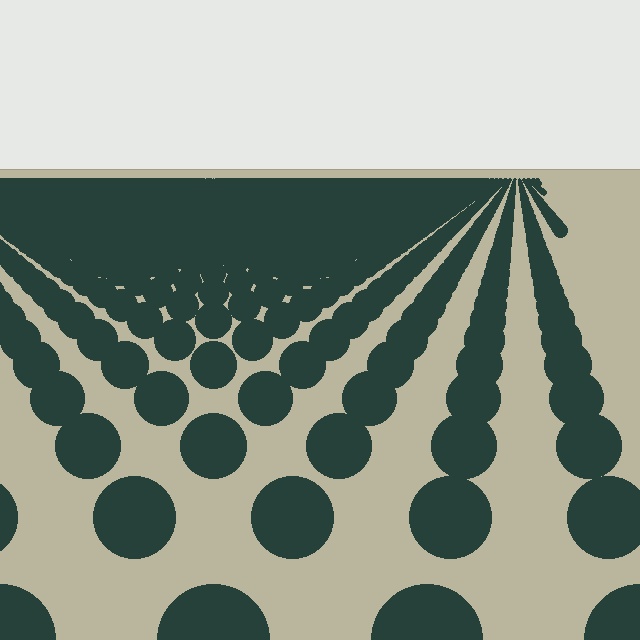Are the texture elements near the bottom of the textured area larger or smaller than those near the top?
Larger. Near the bottom, elements are closer to the viewer and appear at a bigger on-screen size.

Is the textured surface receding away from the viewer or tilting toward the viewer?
The surface is receding away from the viewer. Texture elements get smaller and denser toward the top.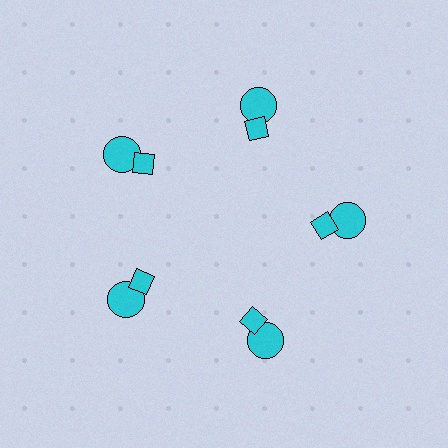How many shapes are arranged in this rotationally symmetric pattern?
There are 10 shapes, arranged in 5 groups of 2.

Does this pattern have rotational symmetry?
Yes, this pattern has 5-fold rotational symmetry. It looks the same after rotating 72 degrees around the center.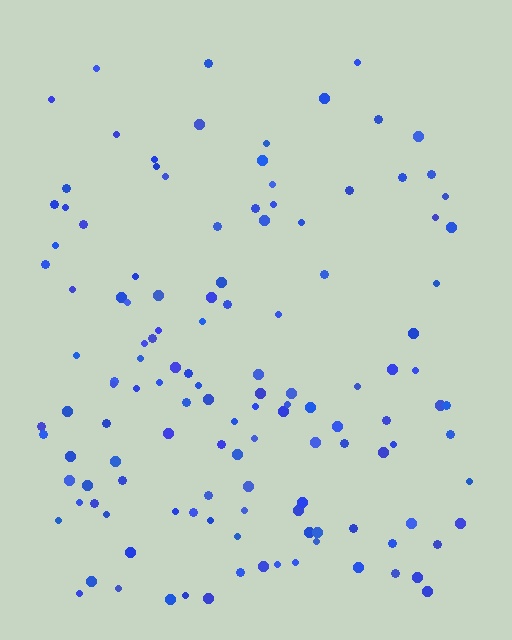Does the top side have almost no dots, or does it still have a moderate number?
Still a moderate number, just noticeably fewer than the bottom.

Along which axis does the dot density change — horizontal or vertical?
Vertical.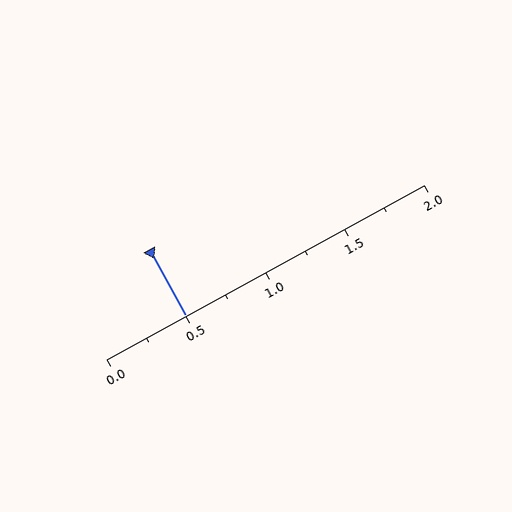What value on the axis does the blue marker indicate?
The marker indicates approximately 0.5.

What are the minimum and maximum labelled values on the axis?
The axis runs from 0.0 to 2.0.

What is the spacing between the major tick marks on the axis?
The major ticks are spaced 0.5 apart.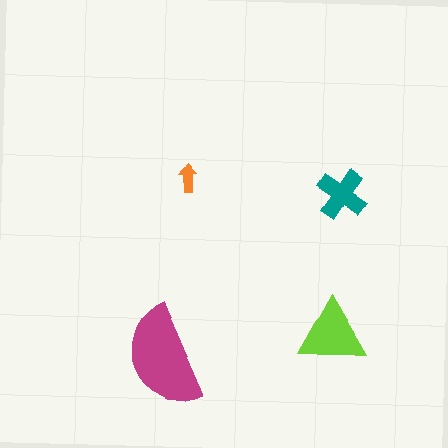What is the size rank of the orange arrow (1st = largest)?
4th.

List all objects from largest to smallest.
The magenta semicircle, the lime triangle, the teal cross, the orange arrow.